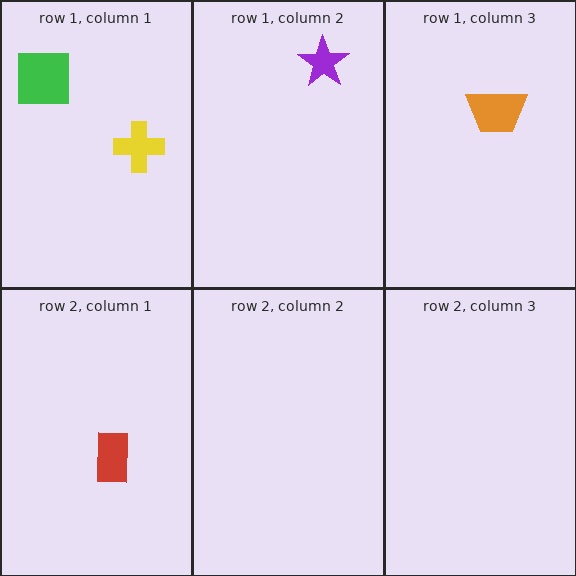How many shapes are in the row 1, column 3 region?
1.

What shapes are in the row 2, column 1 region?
The red rectangle.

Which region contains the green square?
The row 1, column 1 region.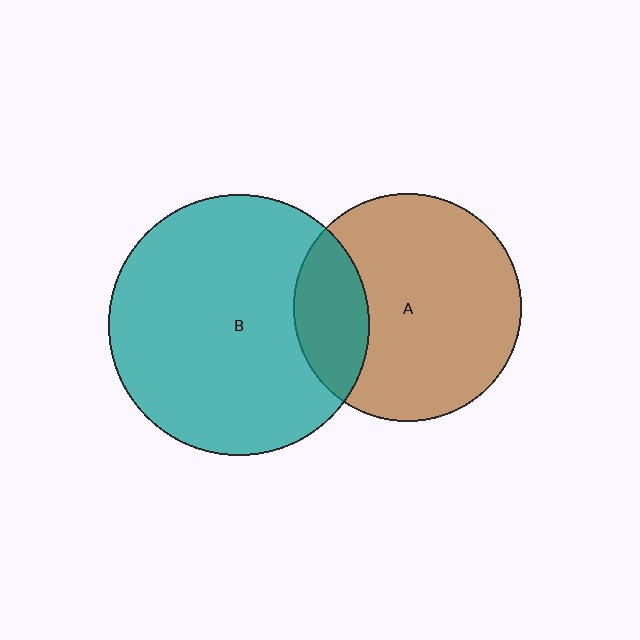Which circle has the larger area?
Circle B (teal).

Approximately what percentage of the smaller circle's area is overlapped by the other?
Approximately 20%.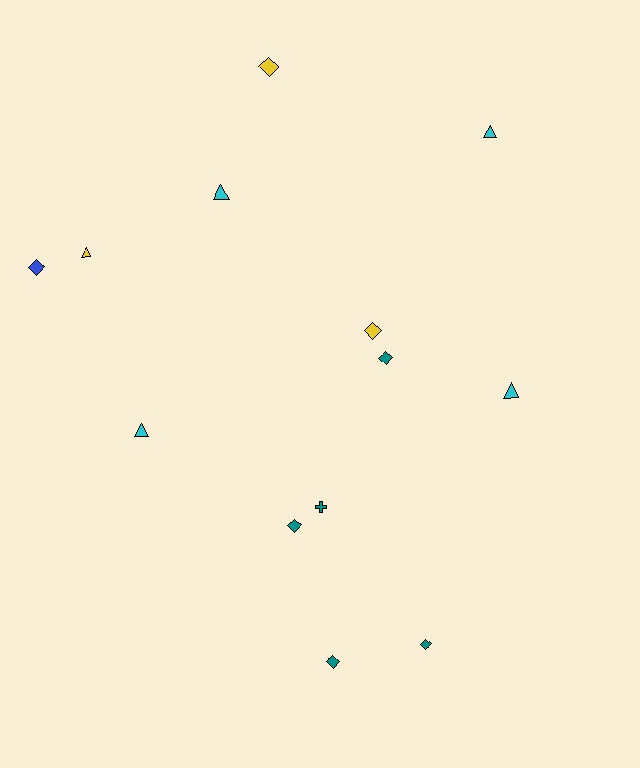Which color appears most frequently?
Teal, with 5 objects.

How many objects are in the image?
There are 13 objects.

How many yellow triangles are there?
There is 1 yellow triangle.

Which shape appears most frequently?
Diamond, with 7 objects.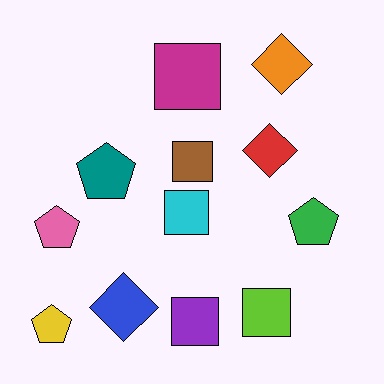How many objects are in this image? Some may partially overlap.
There are 12 objects.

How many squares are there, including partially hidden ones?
There are 5 squares.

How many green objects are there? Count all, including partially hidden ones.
There is 1 green object.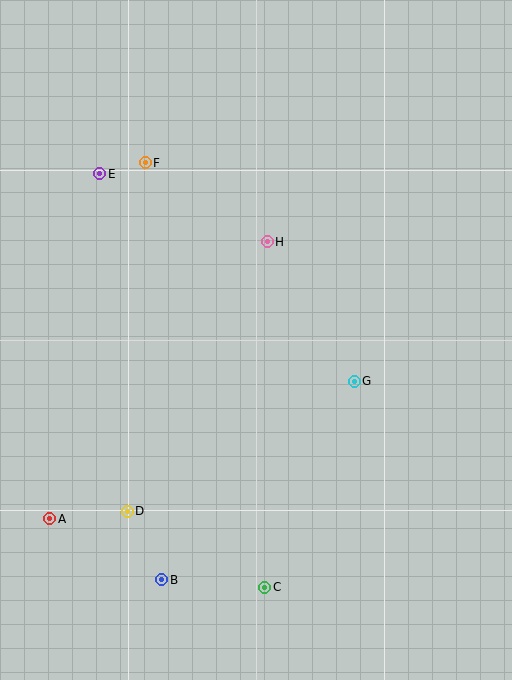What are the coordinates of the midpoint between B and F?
The midpoint between B and F is at (154, 371).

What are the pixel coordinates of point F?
Point F is at (145, 163).